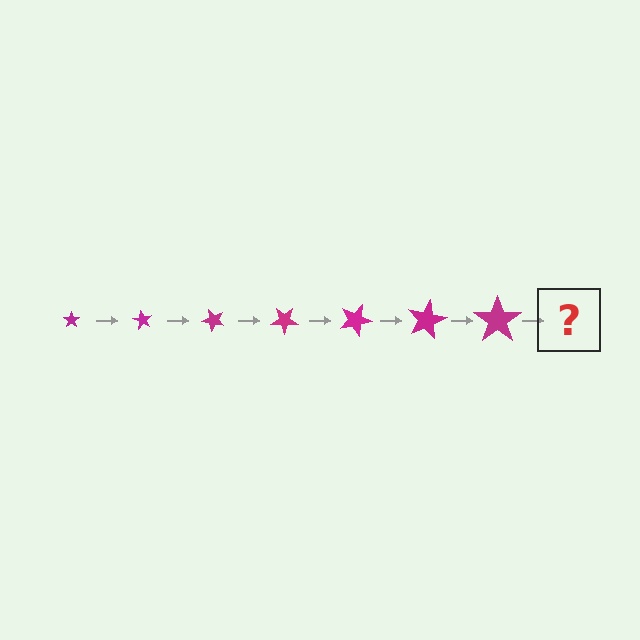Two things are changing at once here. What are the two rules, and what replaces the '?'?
The two rules are that the star grows larger each step and it rotates 60 degrees each step. The '?' should be a star, larger than the previous one and rotated 420 degrees from the start.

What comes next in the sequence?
The next element should be a star, larger than the previous one and rotated 420 degrees from the start.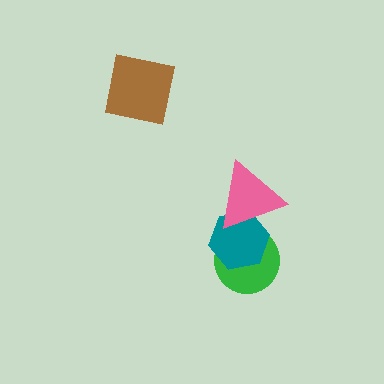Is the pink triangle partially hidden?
No, no other shape covers it.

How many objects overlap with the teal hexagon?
2 objects overlap with the teal hexagon.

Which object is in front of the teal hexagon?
The pink triangle is in front of the teal hexagon.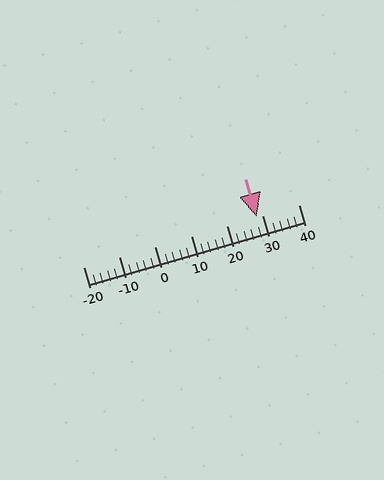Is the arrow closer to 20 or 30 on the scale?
The arrow is closer to 30.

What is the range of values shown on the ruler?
The ruler shows values from -20 to 40.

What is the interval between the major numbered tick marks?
The major tick marks are spaced 10 units apart.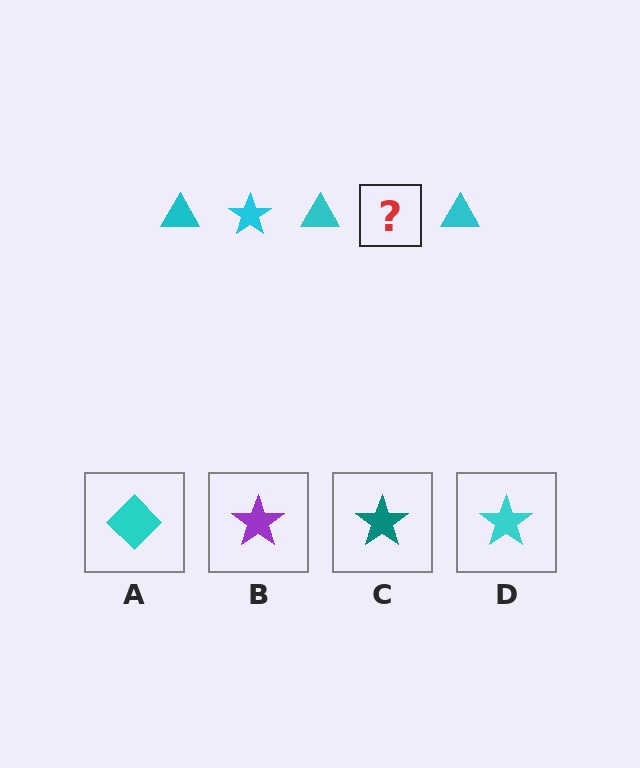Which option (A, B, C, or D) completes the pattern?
D.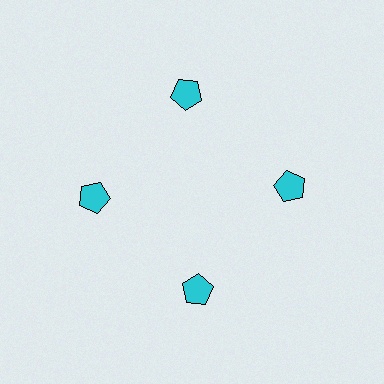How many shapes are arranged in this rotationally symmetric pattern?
There are 4 shapes, arranged in 4 groups of 1.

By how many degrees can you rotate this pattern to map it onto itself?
The pattern maps onto itself every 90 degrees of rotation.